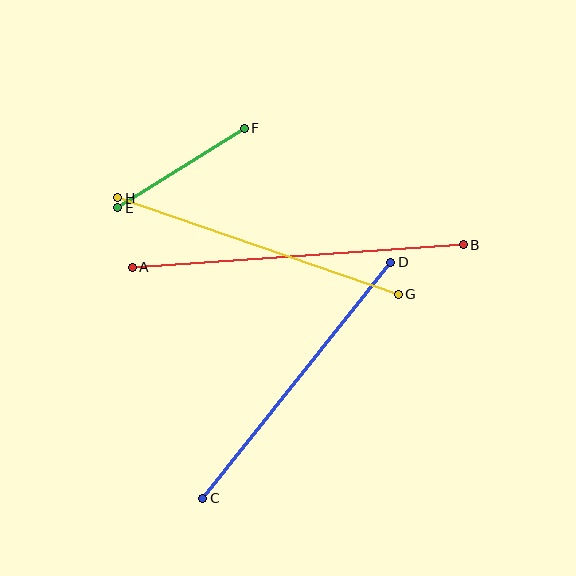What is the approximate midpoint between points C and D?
The midpoint is at approximately (297, 380) pixels.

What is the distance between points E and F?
The distance is approximately 150 pixels.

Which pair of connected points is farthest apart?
Points A and B are farthest apart.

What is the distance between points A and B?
The distance is approximately 332 pixels.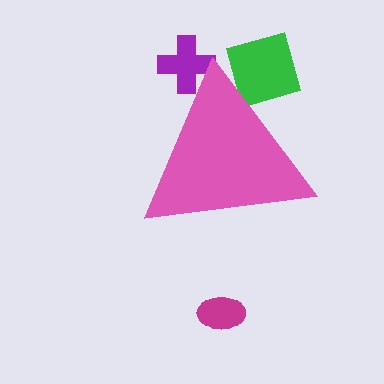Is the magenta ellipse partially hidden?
No, the magenta ellipse is fully visible.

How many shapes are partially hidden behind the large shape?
2 shapes are partially hidden.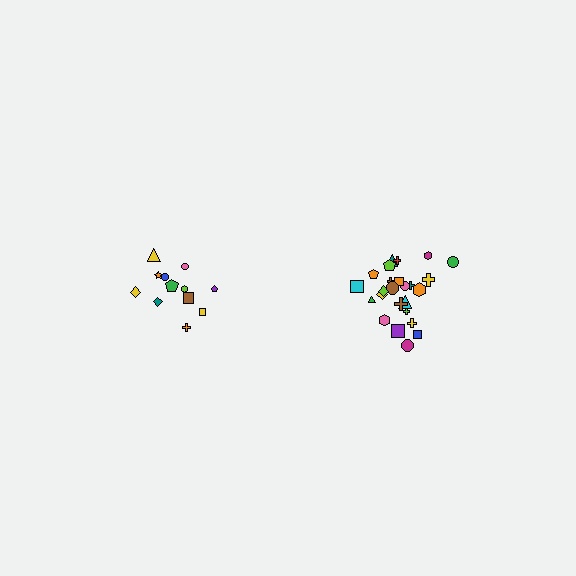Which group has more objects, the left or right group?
The right group.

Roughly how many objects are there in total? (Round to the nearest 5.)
Roughly 35 objects in total.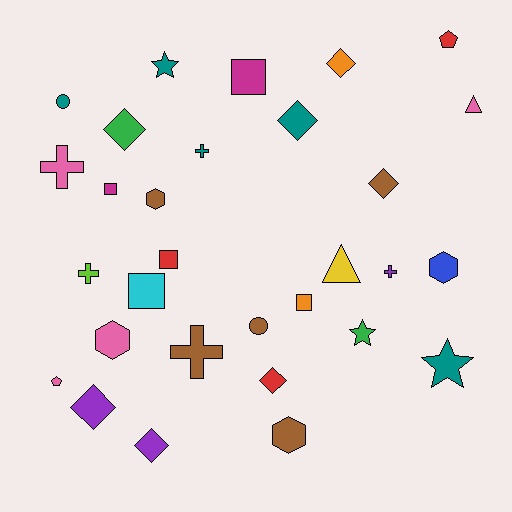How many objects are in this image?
There are 30 objects.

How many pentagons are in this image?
There are 2 pentagons.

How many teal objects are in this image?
There are 5 teal objects.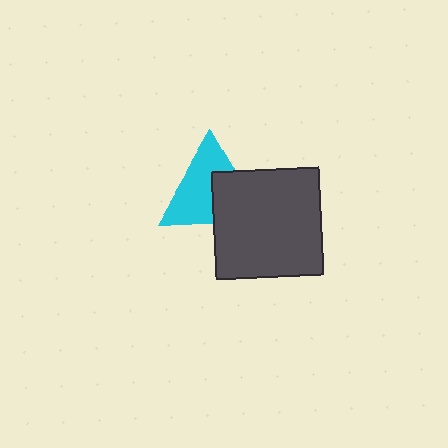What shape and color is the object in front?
The object in front is a dark gray rectangle.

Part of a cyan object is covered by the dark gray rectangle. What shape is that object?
It is a triangle.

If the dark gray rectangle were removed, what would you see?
You would see the complete cyan triangle.